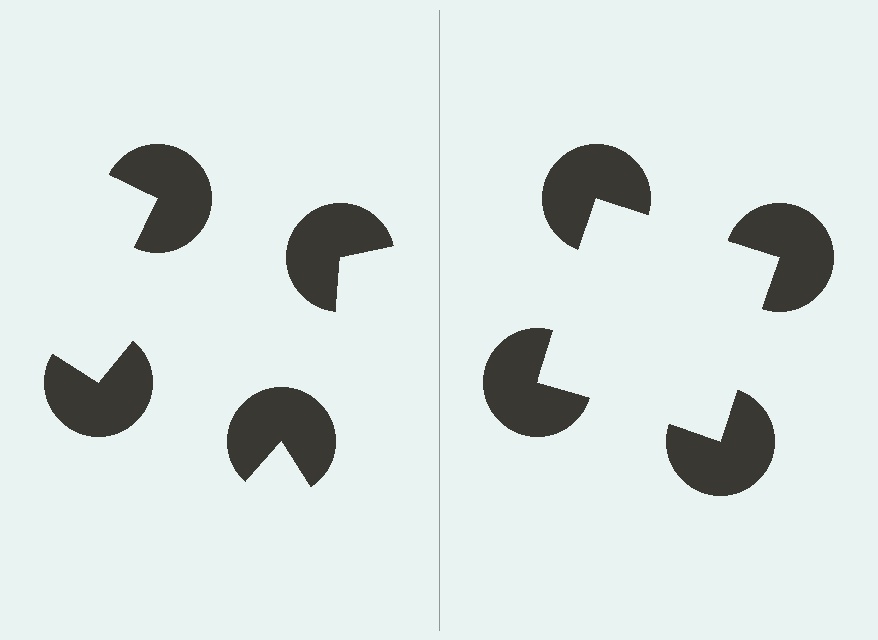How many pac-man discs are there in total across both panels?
8 — 4 on each side.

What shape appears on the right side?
An illusory square.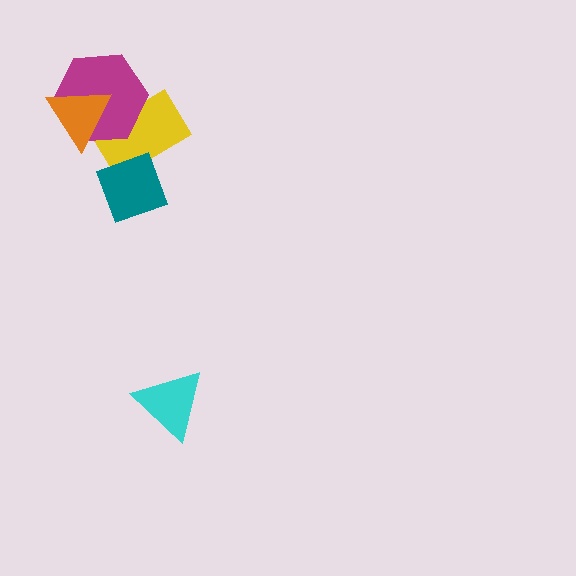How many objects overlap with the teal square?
1 object overlaps with the teal square.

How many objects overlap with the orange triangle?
2 objects overlap with the orange triangle.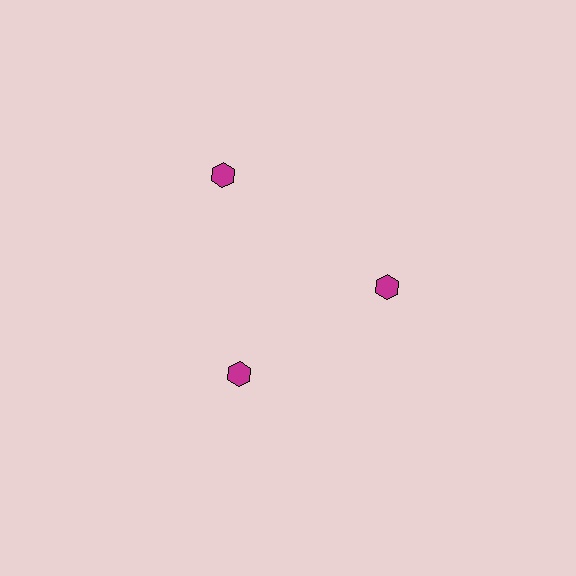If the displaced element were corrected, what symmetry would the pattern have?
It would have 3-fold rotational symmetry — the pattern would map onto itself every 120 degrees.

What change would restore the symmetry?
The symmetry would be restored by moving it inward, back onto the ring so that all 3 hexagons sit at equal angles and equal distance from the center.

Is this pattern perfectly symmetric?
No. The 3 magenta hexagons are arranged in a ring, but one element near the 11 o'clock position is pushed outward from the center, breaking the 3-fold rotational symmetry.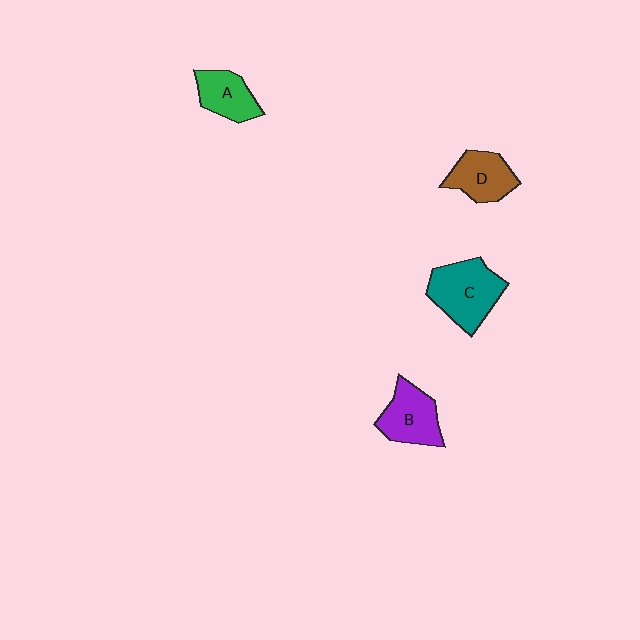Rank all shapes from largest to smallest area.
From largest to smallest: C (teal), B (purple), D (brown), A (green).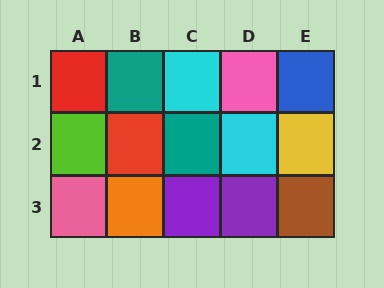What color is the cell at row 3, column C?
Purple.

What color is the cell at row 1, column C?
Cyan.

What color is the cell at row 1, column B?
Teal.